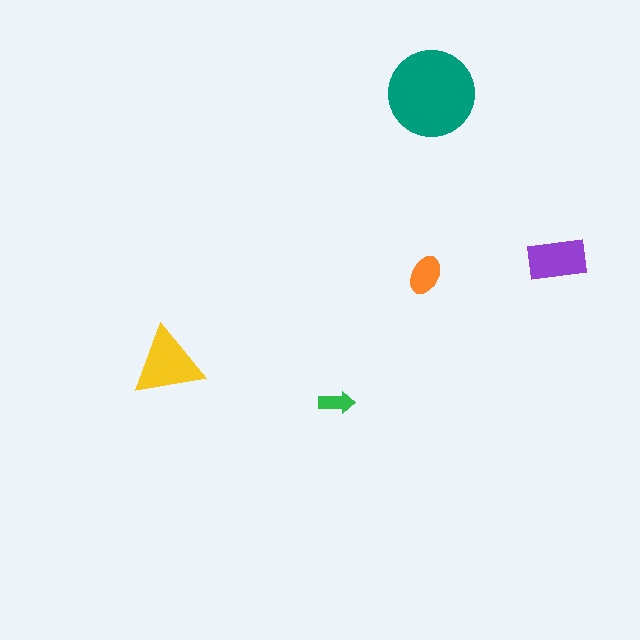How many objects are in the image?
There are 5 objects in the image.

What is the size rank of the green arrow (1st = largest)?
5th.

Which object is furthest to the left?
The yellow triangle is leftmost.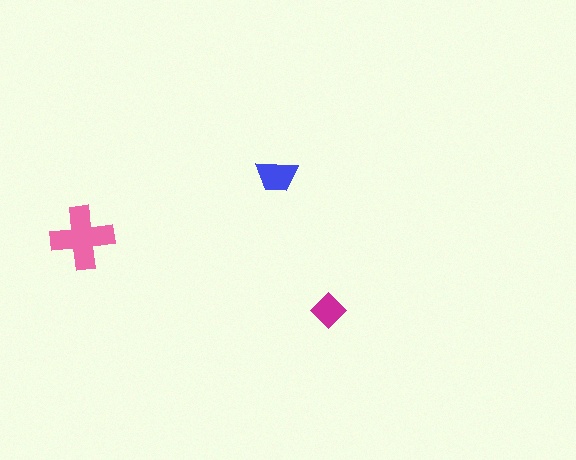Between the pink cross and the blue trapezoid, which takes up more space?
The pink cross.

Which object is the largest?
The pink cross.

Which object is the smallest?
The magenta diamond.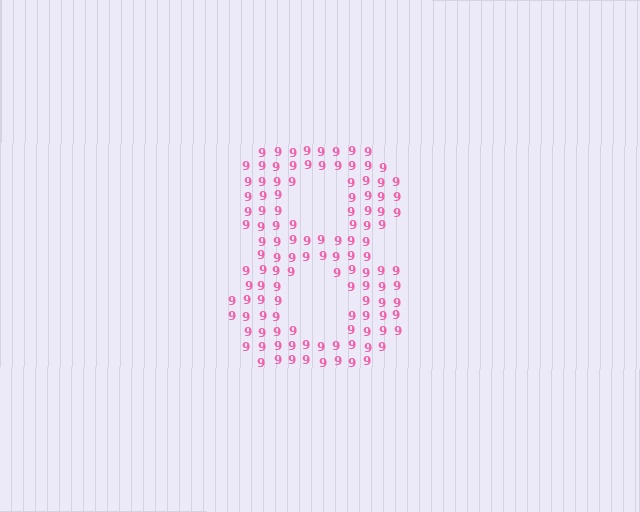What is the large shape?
The large shape is the digit 8.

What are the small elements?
The small elements are digit 9's.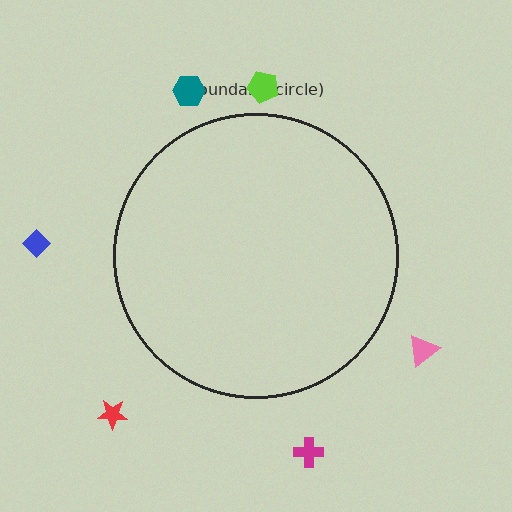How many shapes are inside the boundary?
0 inside, 6 outside.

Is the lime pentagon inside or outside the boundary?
Outside.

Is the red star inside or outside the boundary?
Outside.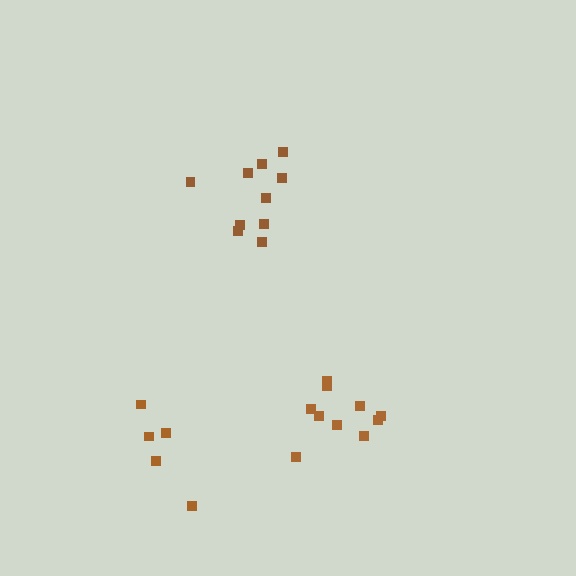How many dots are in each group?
Group 1: 10 dots, Group 2: 10 dots, Group 3: 5 dots (25 total).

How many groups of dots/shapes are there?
There are 3 groups.